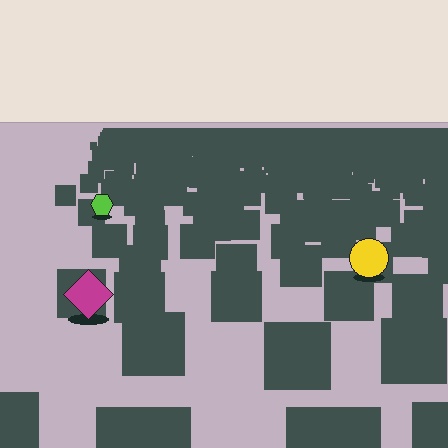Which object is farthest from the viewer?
The lime hexagon is farthest from the viewer. It appears smaller and the ground texture around it is denser.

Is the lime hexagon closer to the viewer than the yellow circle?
No. The yellow circle is closer — you can tell from the texture gradient: the ground texture is coarser near it.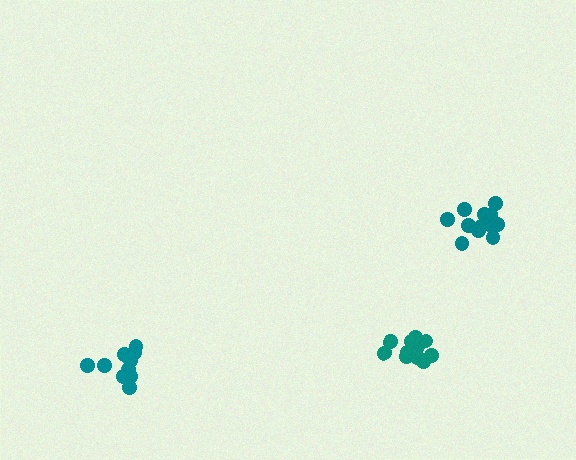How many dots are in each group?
Group 1: 12 dots, Group 2: 11 dots, Group 3: 12 dots (35 total).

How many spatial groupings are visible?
There are 3 spatial groupings.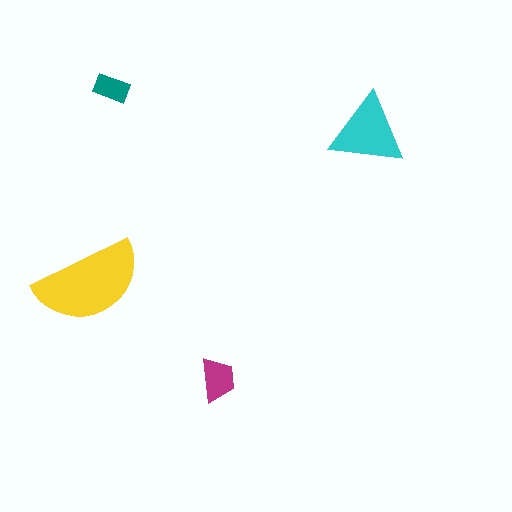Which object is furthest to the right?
The cyan triangle is rightmost.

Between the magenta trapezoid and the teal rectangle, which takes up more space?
The magenta trapezoid.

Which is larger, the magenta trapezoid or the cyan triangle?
The cyan triangle.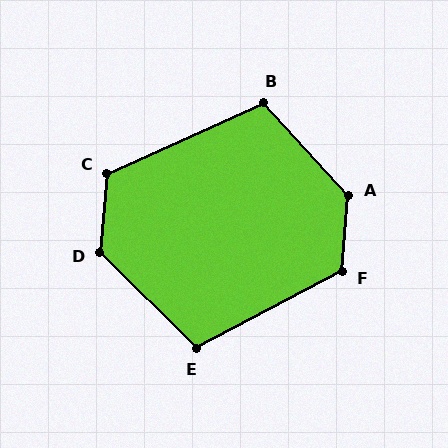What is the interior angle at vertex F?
Approximately 122 degrees (obtuse).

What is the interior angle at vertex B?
Approximately 108 degrees (obtuse).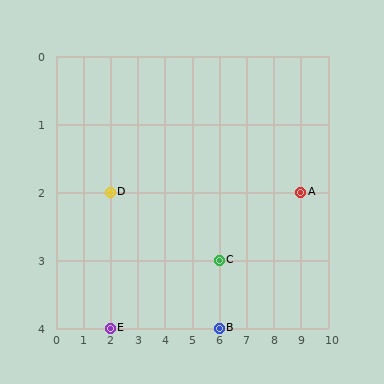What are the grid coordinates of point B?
Point B is at grid coordinates (6, 4).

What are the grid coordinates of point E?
Point E is at grid coordinates (2, 4).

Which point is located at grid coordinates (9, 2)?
Point A is at (9, 2).